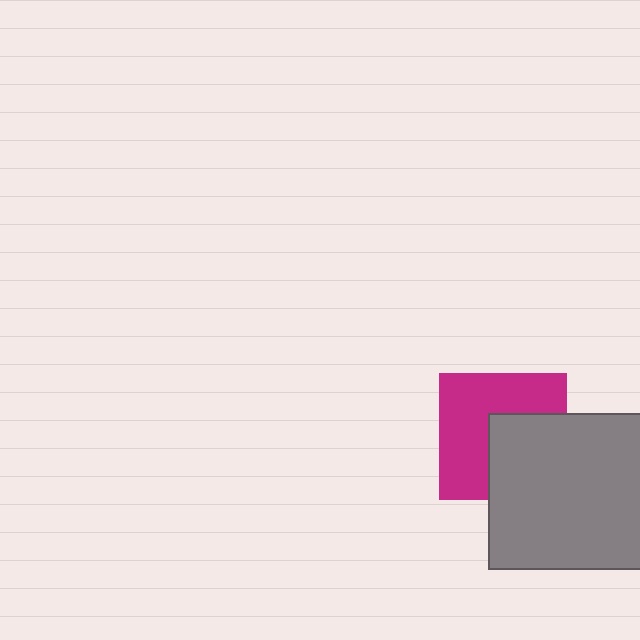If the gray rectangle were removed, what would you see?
You would see the complete magenta square.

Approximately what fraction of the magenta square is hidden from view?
Roughly 43% of the magenta square is hidden behind the gray rectangle.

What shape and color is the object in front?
The object in front is a gray rectangle.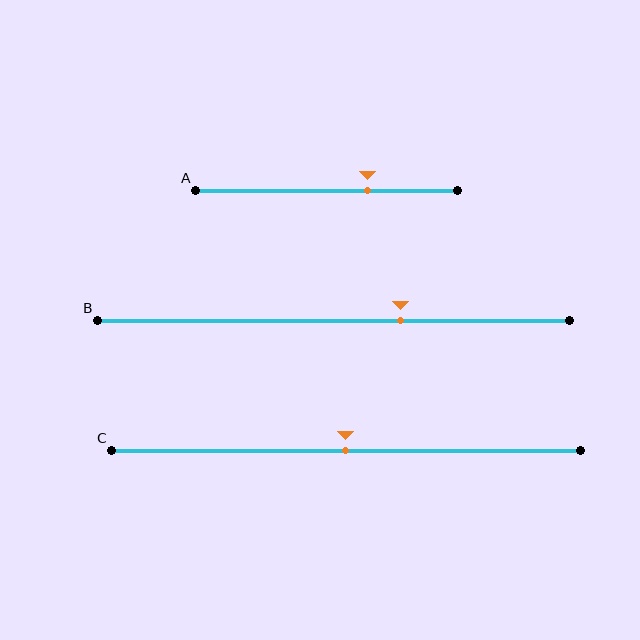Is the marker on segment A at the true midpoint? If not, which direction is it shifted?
No, the marker on segment A is shifted to the right by about 16% of the segment length.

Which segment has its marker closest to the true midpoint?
Segment C has its marker closest to the true midpoint.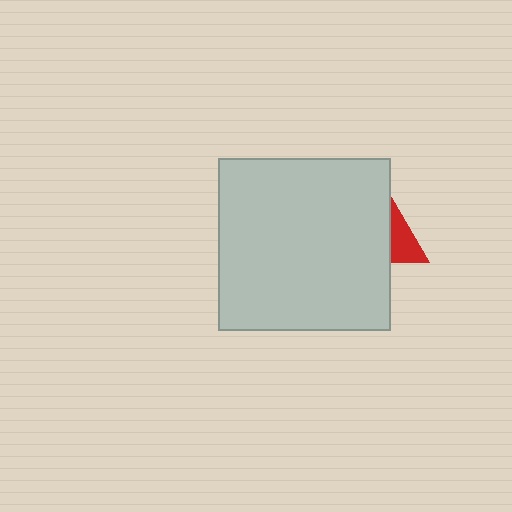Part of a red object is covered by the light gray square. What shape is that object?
It is a triangle.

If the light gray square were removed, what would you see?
You would see the complete red triangle.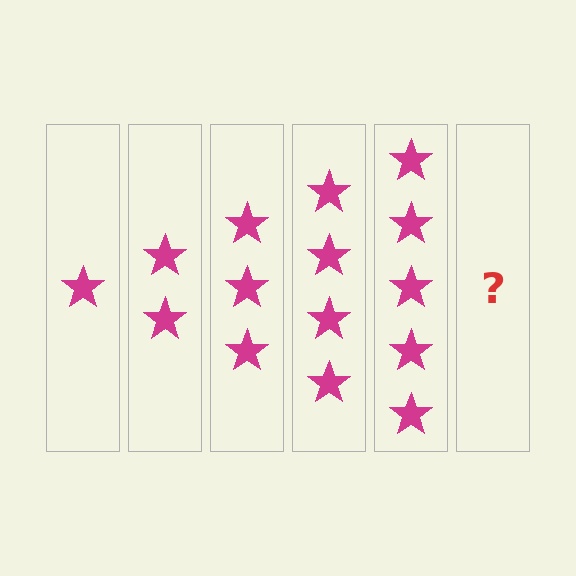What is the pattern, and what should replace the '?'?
The pattern is that each step adds one more star. The '?' should be 6 stars.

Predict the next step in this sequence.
The next step is 6 stars.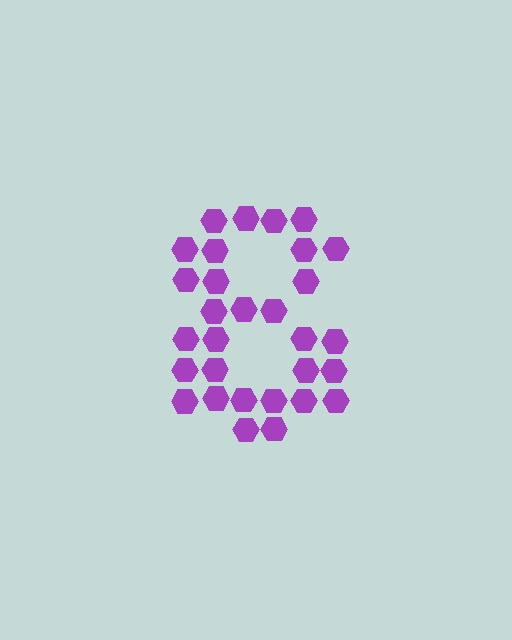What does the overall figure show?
The overall figure shows the digit 8.